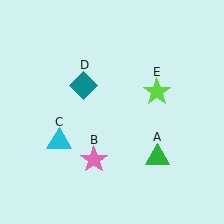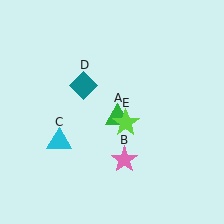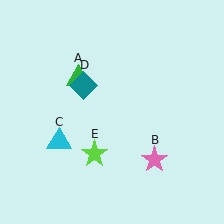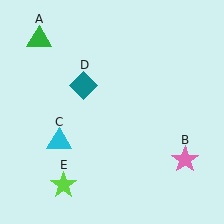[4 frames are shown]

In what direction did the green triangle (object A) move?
The green triangle (object A) moved up and to the left.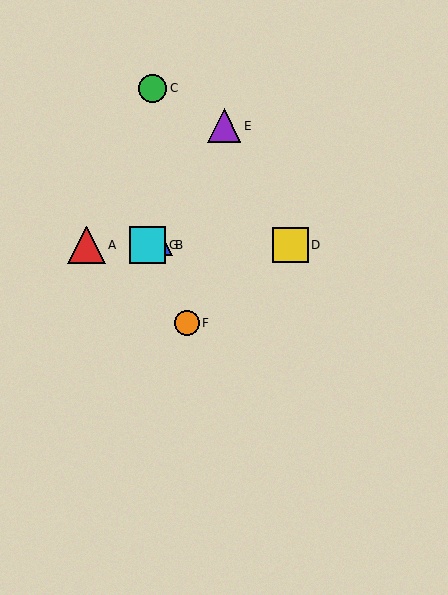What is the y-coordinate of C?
Object C is at y≈88.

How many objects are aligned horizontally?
4 objects (A, B, D, G) are aligned horizontally.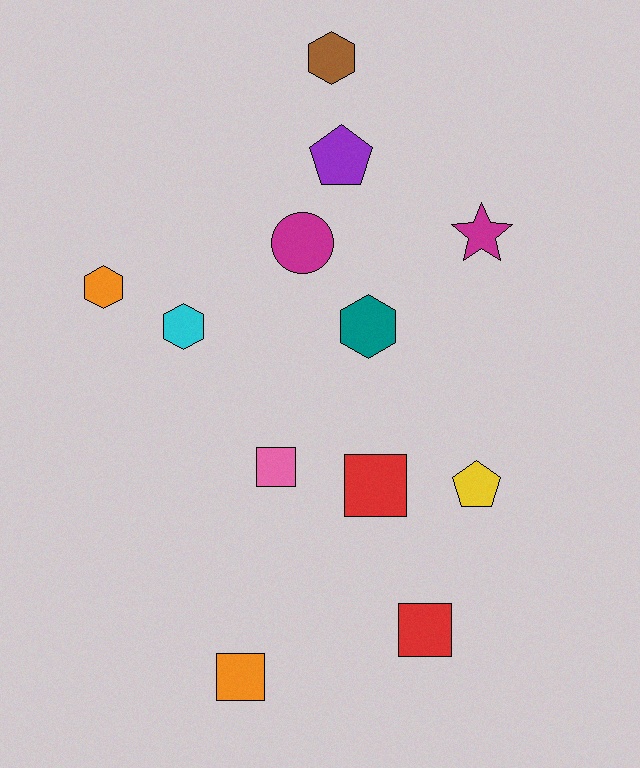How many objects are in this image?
There are 12 objects.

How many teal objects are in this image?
There is 1 teal object.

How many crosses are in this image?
There are no crosses.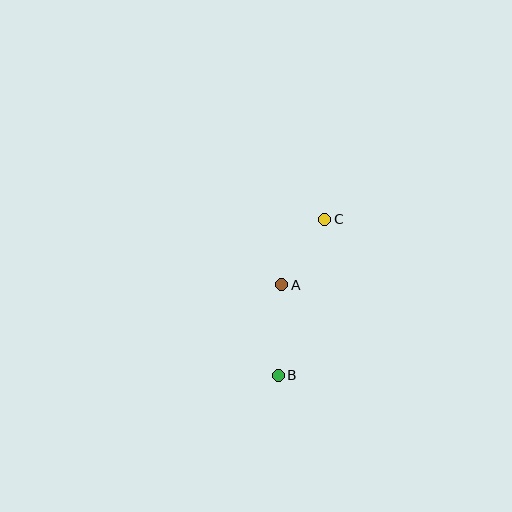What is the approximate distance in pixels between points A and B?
The distance between A and B is approximately 91 pixels.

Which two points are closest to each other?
Points A and C are closest to each other.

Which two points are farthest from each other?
Points B and C are farthest from each other.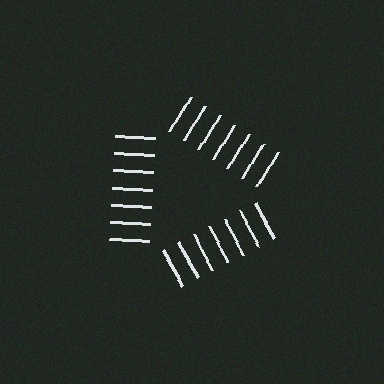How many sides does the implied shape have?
3 sides — the line-ends trace a triangle.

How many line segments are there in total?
21 — 7 along each of the 3 edges.